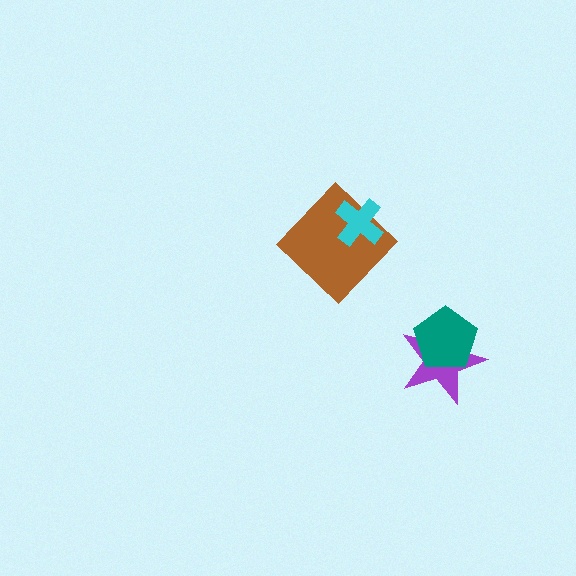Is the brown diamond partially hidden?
Yes, it is partially covered by another shape.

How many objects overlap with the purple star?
1 object overlaps with the purple star.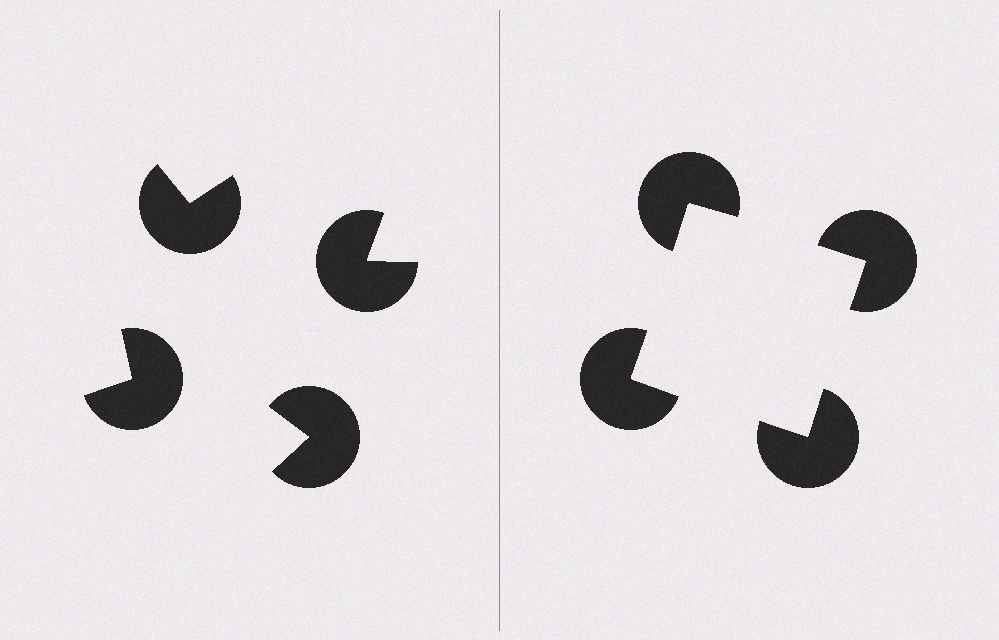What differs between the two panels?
The pac-man discs are positioned identically on both sides; only the wedge orientations differ. On the right they align to a square; on the left they are misaligned.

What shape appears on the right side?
An illusory square.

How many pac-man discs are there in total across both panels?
8 — 4 on each side.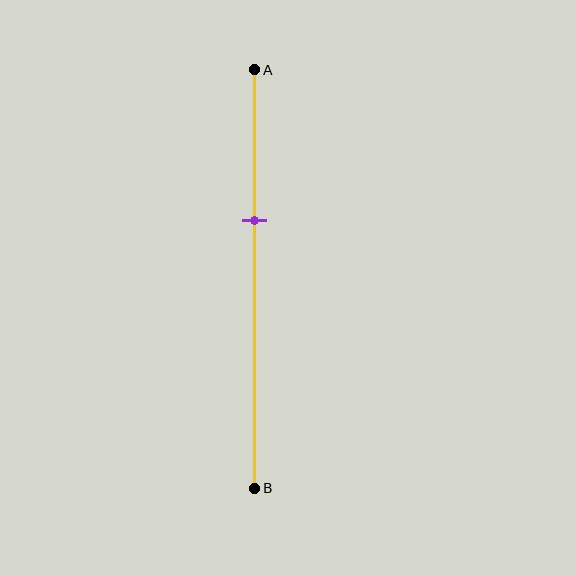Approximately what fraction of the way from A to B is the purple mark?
The purple mark is approximately 35% of the way from A to B.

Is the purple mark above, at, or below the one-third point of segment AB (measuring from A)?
The purple mark is approximately at the one-third point of segment AB.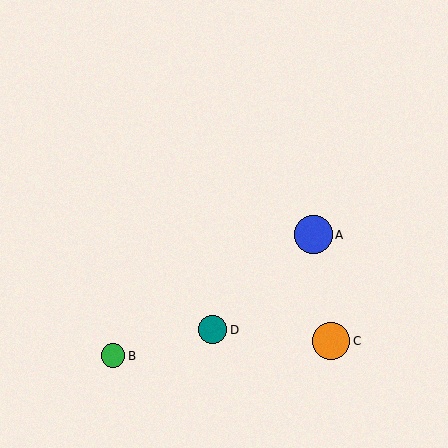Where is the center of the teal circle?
The center of the teal circle is at (213, 330).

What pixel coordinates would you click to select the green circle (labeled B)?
Click at (113, 356) to select the green circle B.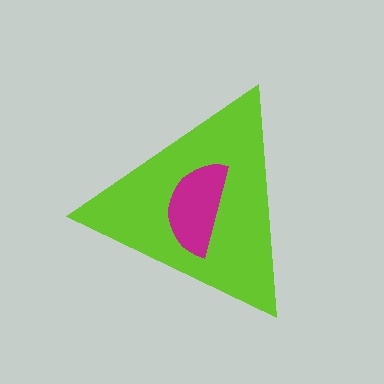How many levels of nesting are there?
2.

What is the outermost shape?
The lime triangle.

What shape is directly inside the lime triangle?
The magenta semicircle.